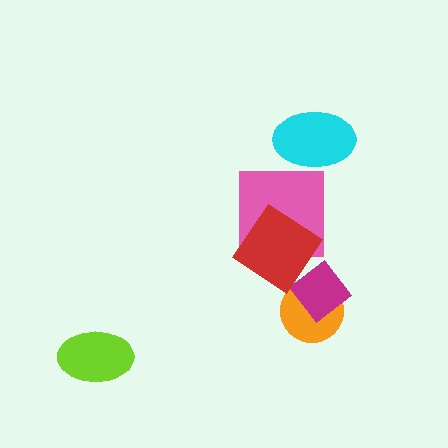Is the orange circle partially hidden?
Yes, it is partially covered by another shape.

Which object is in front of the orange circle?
The magenta diamond is in front of the orange circle.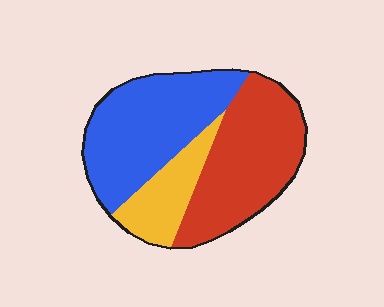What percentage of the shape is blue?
Blue covers around 40% of the shape.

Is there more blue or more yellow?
Blue.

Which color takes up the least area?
Yellow, at roughly 15%.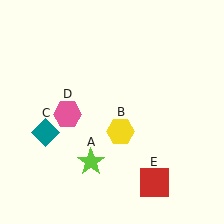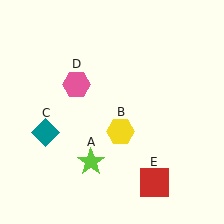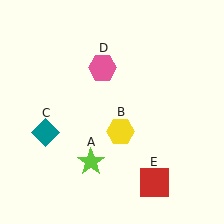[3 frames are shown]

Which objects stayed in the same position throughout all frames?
Lime star (object A) and yellow hexagon (object B) and teal diamond (object C) and red square (object E) remained stationary.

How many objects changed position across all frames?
1 object changed position: pink hexagon (object D).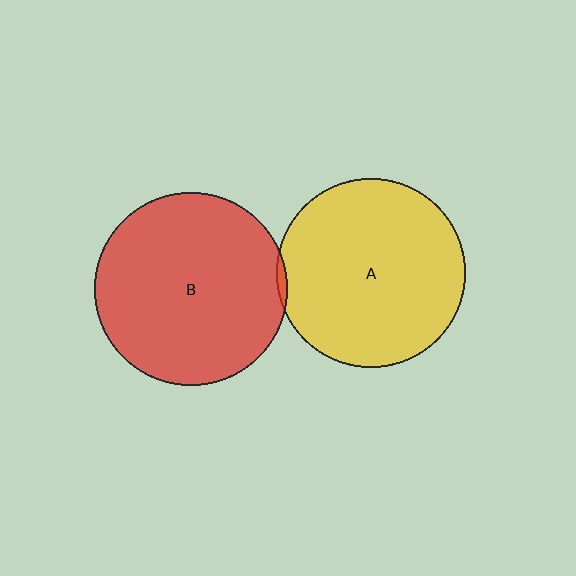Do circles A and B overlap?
Yes.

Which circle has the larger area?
Circle B (red).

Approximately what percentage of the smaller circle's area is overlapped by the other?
Approximately 5%.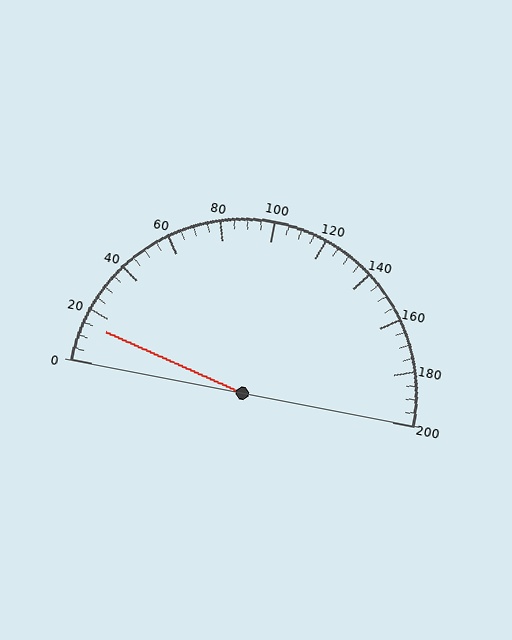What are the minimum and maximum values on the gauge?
The gauge ranges from 0 to 200.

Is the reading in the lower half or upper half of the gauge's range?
The reading is in the lower half of the range (0 to 200).